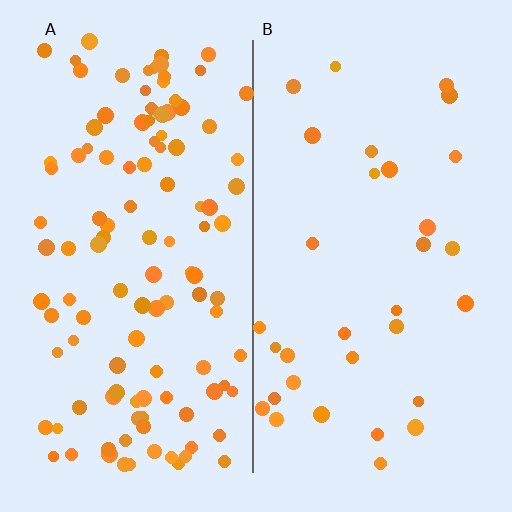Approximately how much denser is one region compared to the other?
Approximately 3.6× — region A over region B.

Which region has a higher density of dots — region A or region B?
A (the left).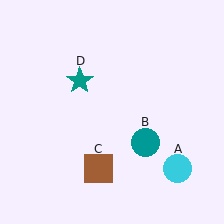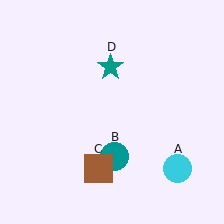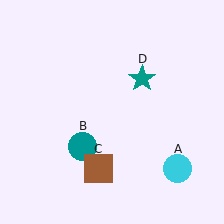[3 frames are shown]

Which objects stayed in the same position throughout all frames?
Cyan circle (object A) and brown square (object C) remained stationary.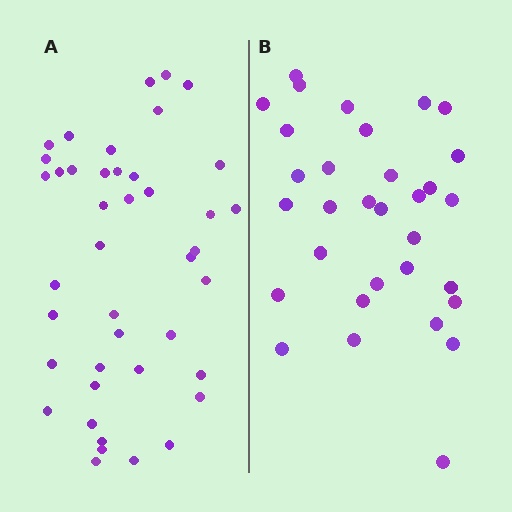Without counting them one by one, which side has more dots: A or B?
Region A (the left region) has more dots.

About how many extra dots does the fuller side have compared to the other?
Region A has roughly 10 or so more dots than region B.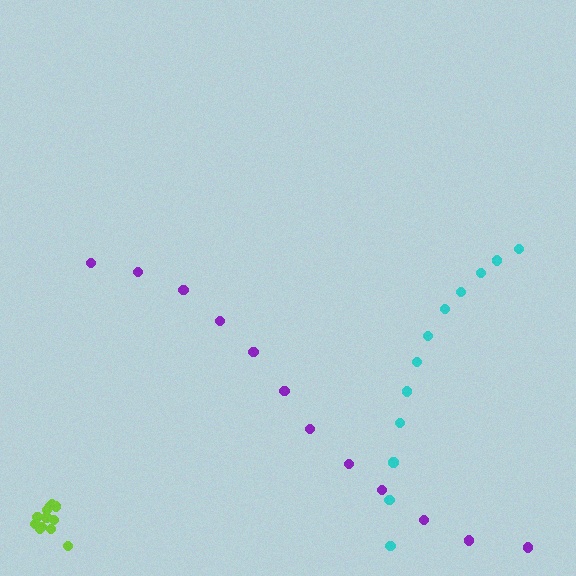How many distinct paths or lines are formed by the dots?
There are 3 distinct paths.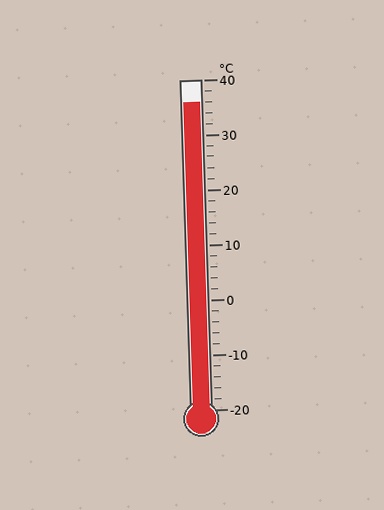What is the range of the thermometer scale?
The thermometer scale ranges from -20°C to 40°C.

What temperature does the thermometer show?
The thermometer shows approximately 36°C.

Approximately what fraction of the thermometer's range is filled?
The thermometer is filled to approximately 95% of its range.